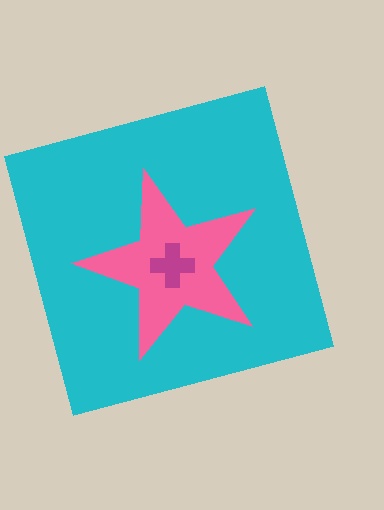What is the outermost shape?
The cyan square.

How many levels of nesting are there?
3.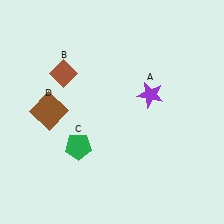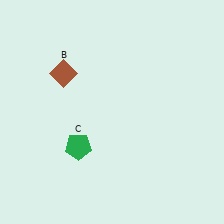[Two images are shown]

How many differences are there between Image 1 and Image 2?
There are 2 differences between the two images.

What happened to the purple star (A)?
The purple star (A) was removed in Image 2. It was in the top-right area of Image 1.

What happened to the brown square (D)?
The brown square (D) was removed in Image 2. It was in the top-left area of Image 1.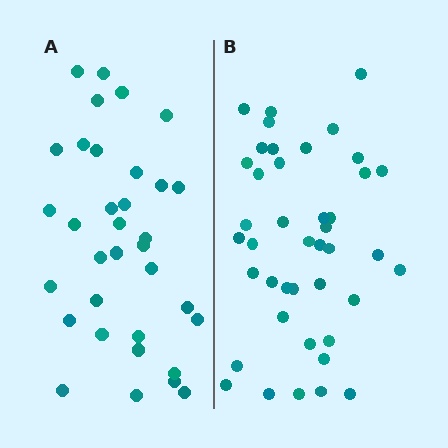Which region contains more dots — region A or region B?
Region B (the right region) has more dots.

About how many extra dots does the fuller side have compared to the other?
Region B has roughly 8 or so more dots than region A.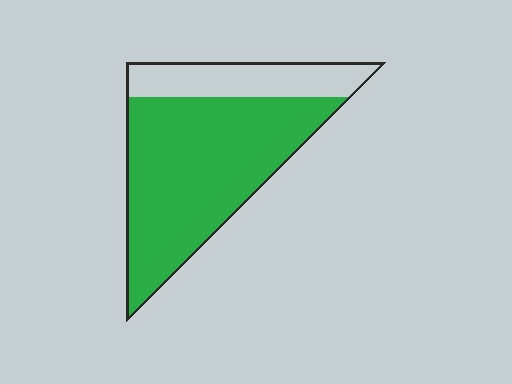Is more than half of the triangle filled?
Yes.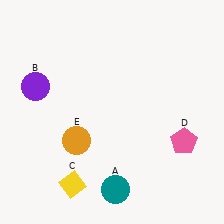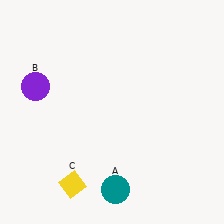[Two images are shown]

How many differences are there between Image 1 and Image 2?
There are 2 differences between the two images.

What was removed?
The orange circle (E), the pink pentagon (D) were removed in Image 2.